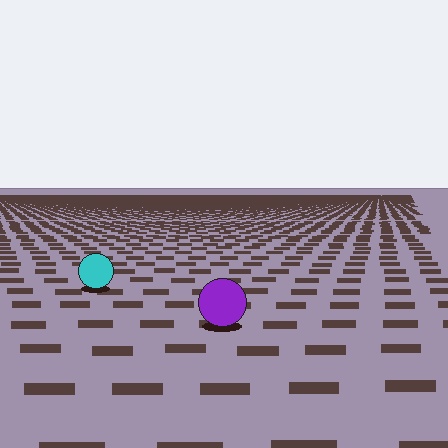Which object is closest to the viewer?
The purple circle is closest. The texture marks near it are larger and more spread out.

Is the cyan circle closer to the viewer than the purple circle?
No. The purple circle is closer — you can tell from the texture gradient: the ground texture is coarser near it.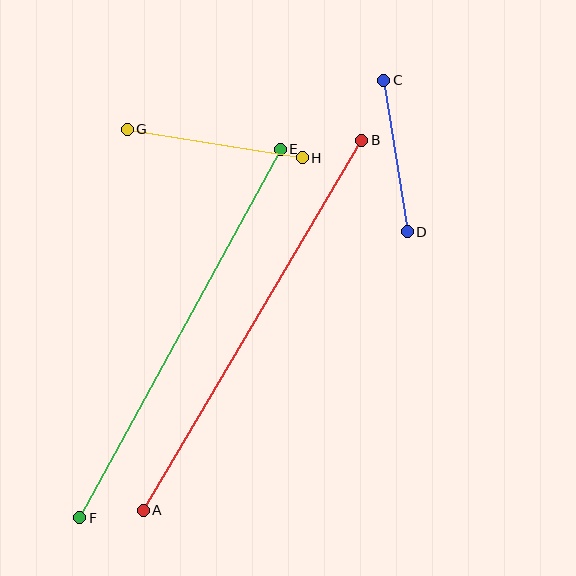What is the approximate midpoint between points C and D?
The midpoint is at approximately (395, 156) pixels.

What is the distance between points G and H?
The distance is approximately 177 pixels.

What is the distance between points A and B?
The distance is approximately 430 pixels.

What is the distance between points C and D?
The distance is approximately 154 pixels.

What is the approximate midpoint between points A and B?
The midpoint is at approximately (253, 325) pixels.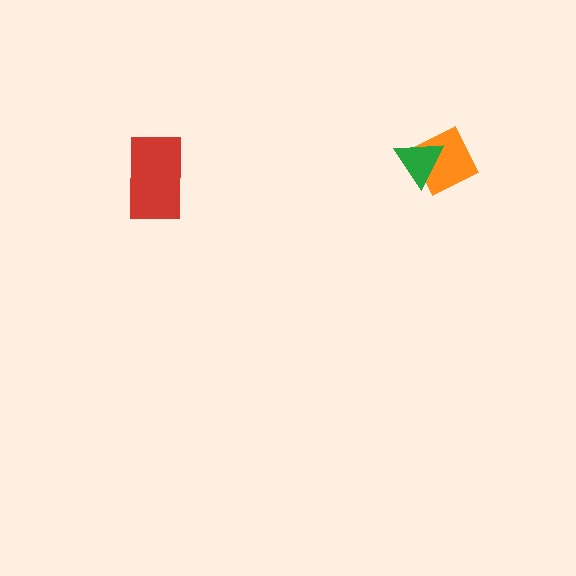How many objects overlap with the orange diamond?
1 object overlaps with the orange diamond.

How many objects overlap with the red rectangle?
0 objects overlap with the red rectangle.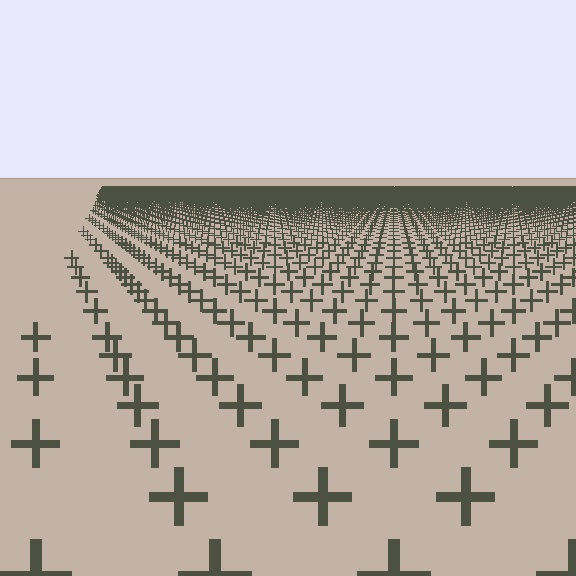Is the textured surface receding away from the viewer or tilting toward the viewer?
The surface is receding away from the viewer. Texture elements get smaller and denser toward the top.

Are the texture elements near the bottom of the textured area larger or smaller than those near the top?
Larger. Near the bottom, elements are closer to the viewer and appear at a bigger on-screen size.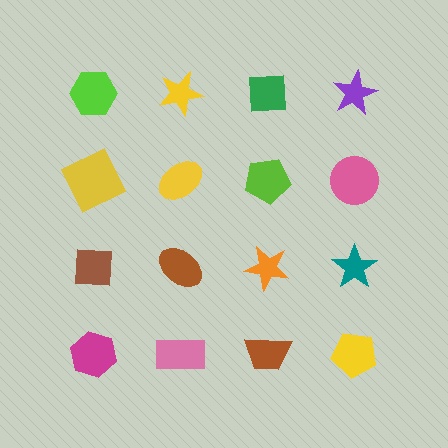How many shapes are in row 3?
4 shapes.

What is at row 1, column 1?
A lime hexagon.